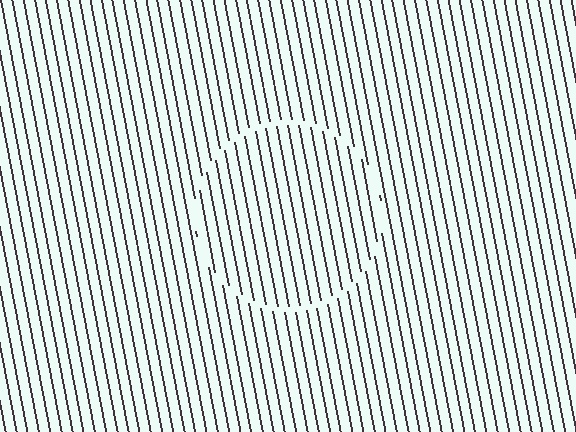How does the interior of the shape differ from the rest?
The interior of the shape contains the same grating, shifted by half a period — the contour is defined by the phase discontinuity where line-ends from the inner and outer gratings abut.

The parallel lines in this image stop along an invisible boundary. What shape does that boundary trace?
An illusory circle. The interior of the shape contains the same grating, shifted by half a period — the contour is defined by the phase discontinuity where line-ends from the inner and outer gratings abut.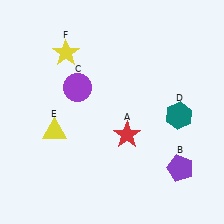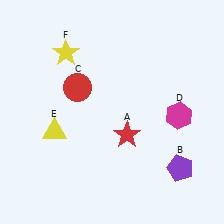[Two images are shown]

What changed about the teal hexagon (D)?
In Image 1, D is teal. In Image 2, it changed to magenta.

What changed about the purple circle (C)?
In Image 1, C is purple. In Image 2, it changed to red.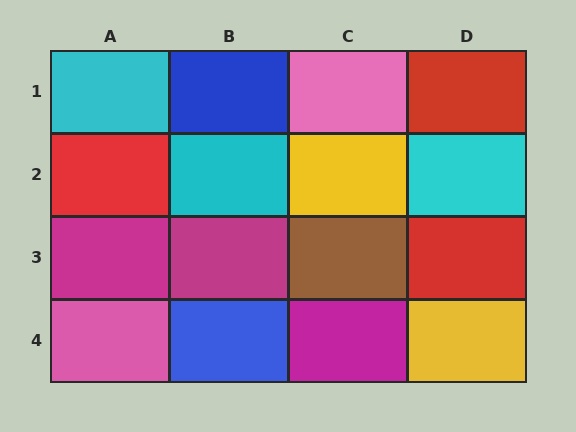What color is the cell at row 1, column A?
Cyan.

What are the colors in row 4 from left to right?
Pink, blue, magenta, yellow.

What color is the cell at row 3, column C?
Brown.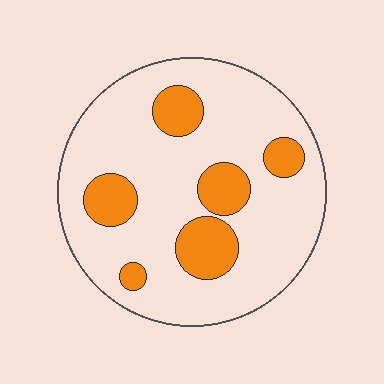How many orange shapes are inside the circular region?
6.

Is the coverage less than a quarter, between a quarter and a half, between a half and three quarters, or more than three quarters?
Less than a quarter.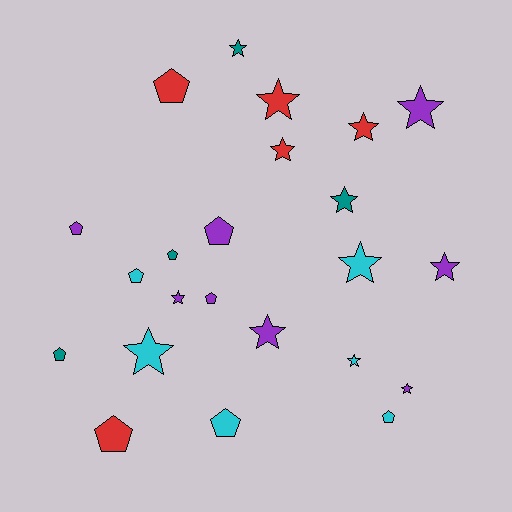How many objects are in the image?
There are 23 objects.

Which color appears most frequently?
Purple, with 8 objects.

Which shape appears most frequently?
Star, with 13 objects.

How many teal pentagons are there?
There are 2 teal pentagons.